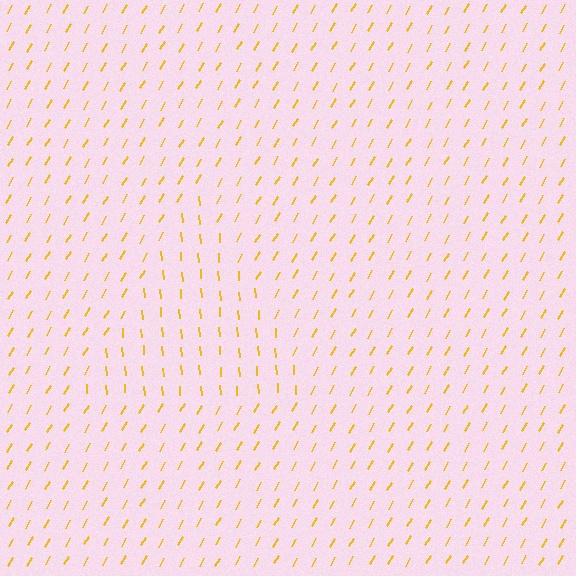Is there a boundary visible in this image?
Yes, there is a texture boundary formed by a change in line orientation.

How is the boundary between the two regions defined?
The boundary is defined purely by a change in line orientation (approximately 35 degrees difference). All lines are the same color and thickness.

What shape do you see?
I see a triangle.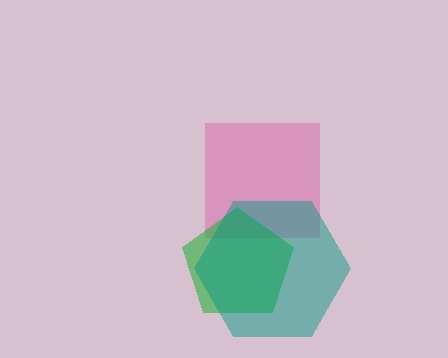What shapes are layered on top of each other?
The layered shapes are: a pink square, a green pentagon, a teal hexagon.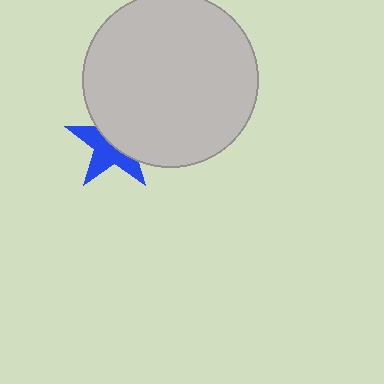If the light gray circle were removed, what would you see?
You would see the complete blue star.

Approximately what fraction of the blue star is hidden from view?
Roughly 50% of the blue star is hidden behind the light gray circle.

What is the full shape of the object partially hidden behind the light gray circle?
The partially hidden object is a blue star.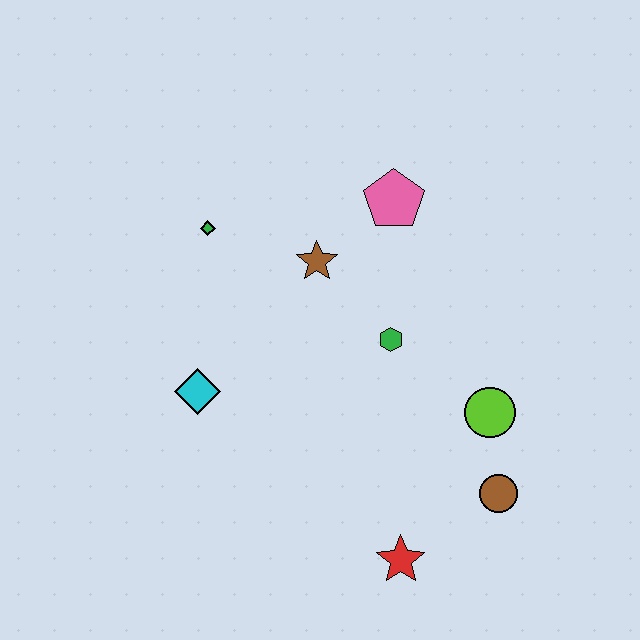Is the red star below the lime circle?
Yes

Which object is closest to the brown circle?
The lime circle is closest to the brown circle.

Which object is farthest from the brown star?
The red star is farthest from the brown star.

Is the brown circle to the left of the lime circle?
No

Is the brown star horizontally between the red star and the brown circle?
No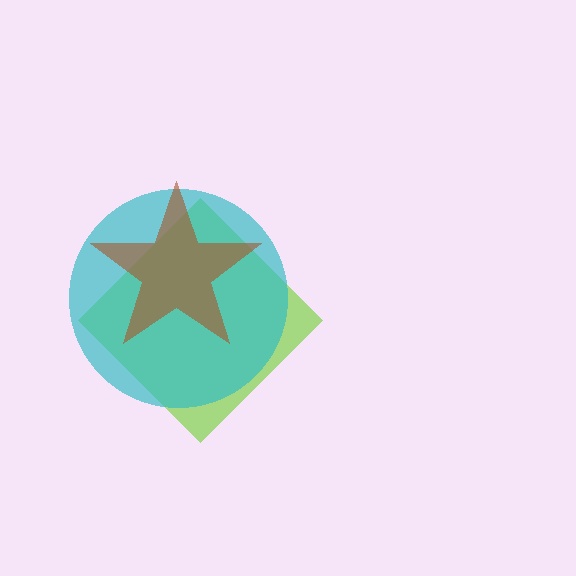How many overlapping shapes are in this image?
There are 3 overlapping shapes in the image.